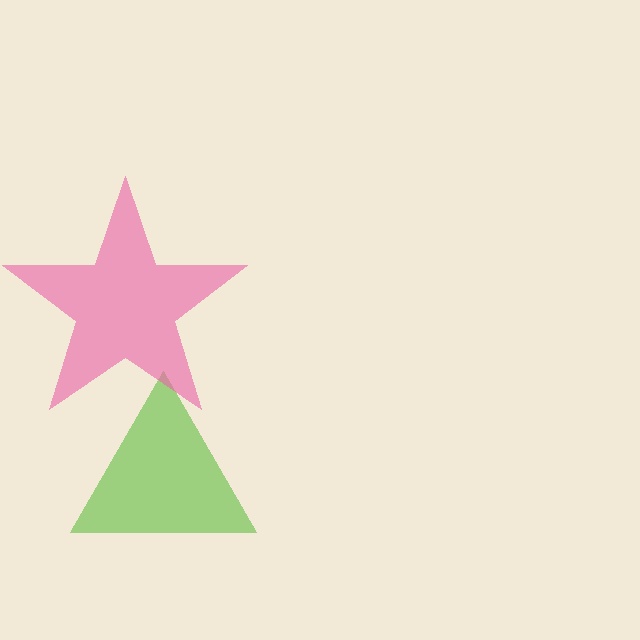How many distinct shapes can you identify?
There are 2 distinct shapes: a lime triangle, a pink star.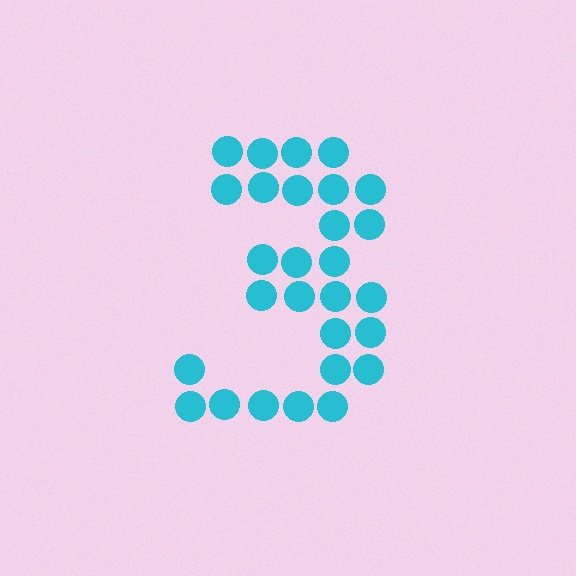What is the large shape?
The large shape is the digit 3.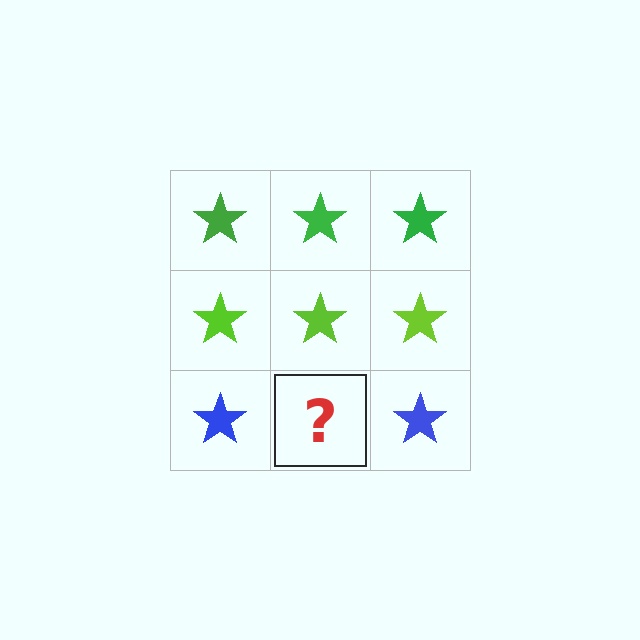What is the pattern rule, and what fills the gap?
The rule is that each row has a consistent color. The gap should be filled with a blue star.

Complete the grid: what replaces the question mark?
The question mark should be replaced with a blue star.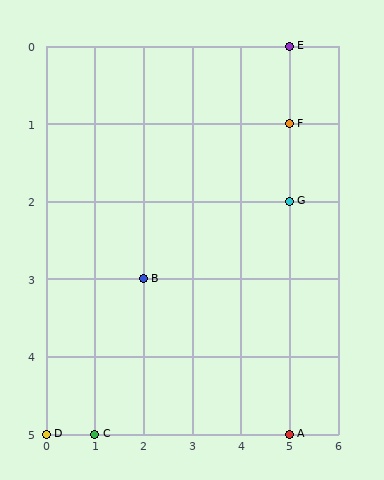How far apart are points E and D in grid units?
Points E and D are 5 columns and 5 rows apart (about 7.1 grid units diagonally).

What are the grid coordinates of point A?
Point A is at grid coordinates (5, 5).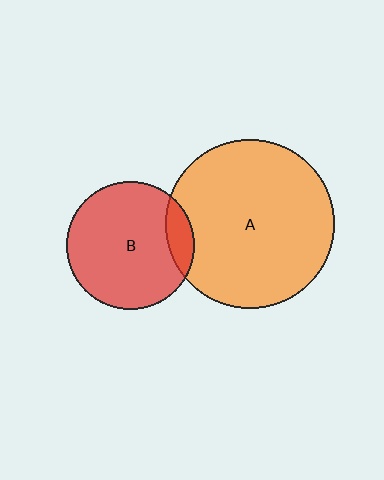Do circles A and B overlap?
Yes.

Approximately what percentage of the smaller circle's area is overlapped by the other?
Approximately 10%.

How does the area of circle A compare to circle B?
Approximately 1.8 times.